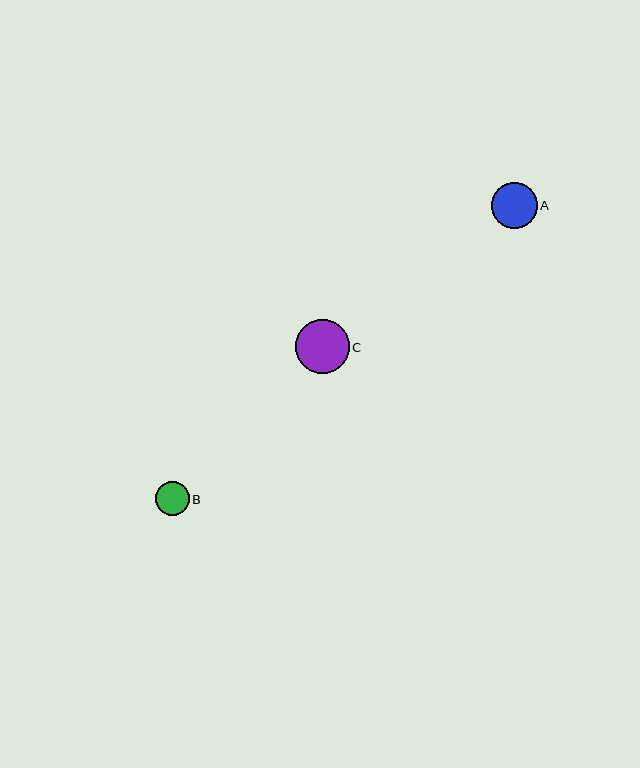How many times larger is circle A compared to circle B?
Circle A is approximately 1.4 times the size of circle B.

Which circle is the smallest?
Circle B is the smallest with a size of approximately 34 pixels.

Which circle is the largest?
Circle C is the largest with a size of approximately 54 pixels.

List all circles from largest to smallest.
From largest to smallest: C, A, B.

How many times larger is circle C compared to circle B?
Circle C is approximately 1.6 times the size of circle B.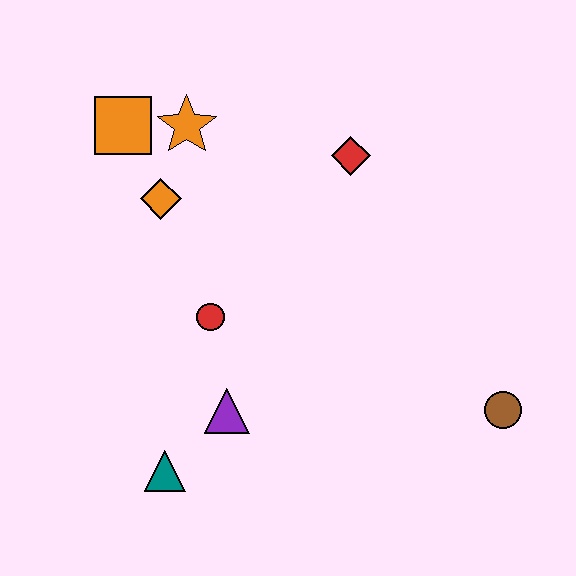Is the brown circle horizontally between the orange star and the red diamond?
No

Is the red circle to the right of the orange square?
Yes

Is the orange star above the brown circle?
Yes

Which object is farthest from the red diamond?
The teal triangle is farthest from the red diamond.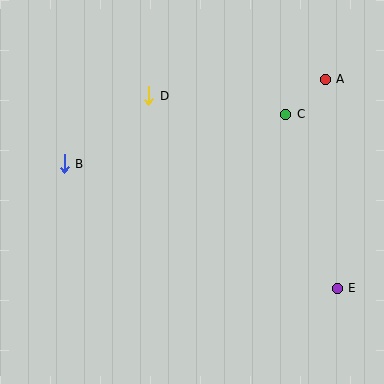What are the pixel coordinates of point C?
Point C is at (286, 114).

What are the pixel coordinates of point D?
Point D is at (149, 96).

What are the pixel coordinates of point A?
Point A is at (325, 80).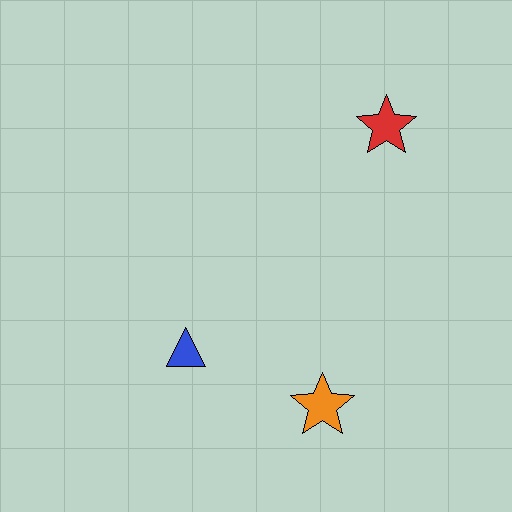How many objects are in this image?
There are 3 objects.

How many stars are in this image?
There are 2 stars.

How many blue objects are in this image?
There is 1 blue object.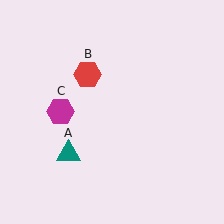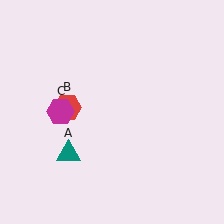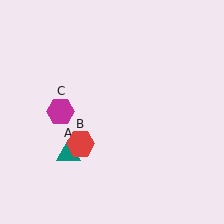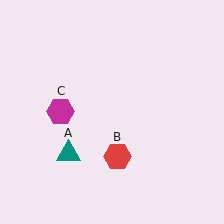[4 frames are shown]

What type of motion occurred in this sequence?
The red hexagon (object B) rotated counterclockwise around the center of the scene.